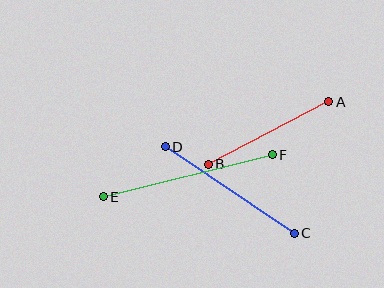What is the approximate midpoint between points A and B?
The midpoint is at approximately (268, 133) pixels.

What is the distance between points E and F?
The distance is approximately 174 pixels.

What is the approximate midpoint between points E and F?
The midpoint is at approximately (188, 176) pixels.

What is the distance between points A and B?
The distance is approximately 136 pixels.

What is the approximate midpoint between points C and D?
The midpoint is at approximately (230, 190) pixels.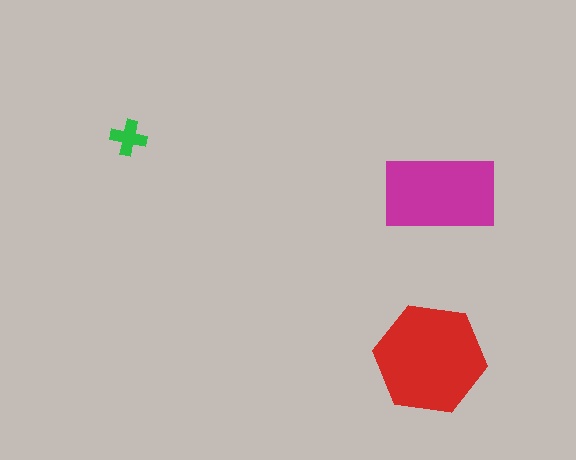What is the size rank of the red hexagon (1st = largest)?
1st.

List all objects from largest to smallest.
The red hexagon, the magenta rectangle, the green cross.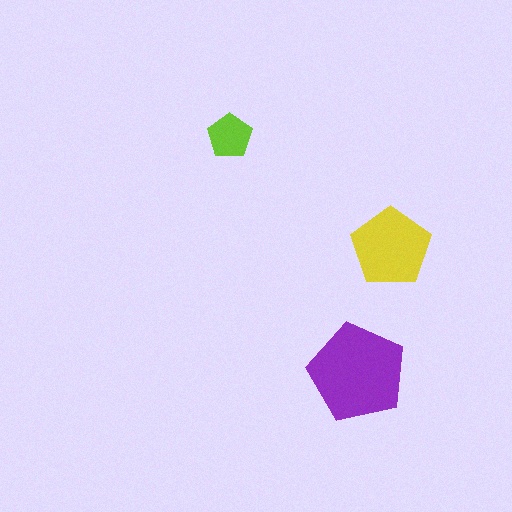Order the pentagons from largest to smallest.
the purple one, the yellow one, the lime one.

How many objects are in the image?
There are 3 objects in the image.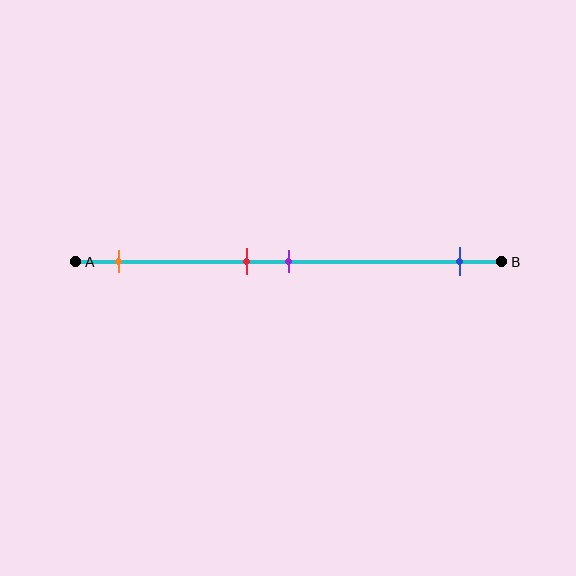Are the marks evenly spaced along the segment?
No, the marks are not evenly spaced.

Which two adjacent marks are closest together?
The red and purple marks are the closest adjacent pair.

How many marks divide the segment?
There are 4 marks dividing the segment.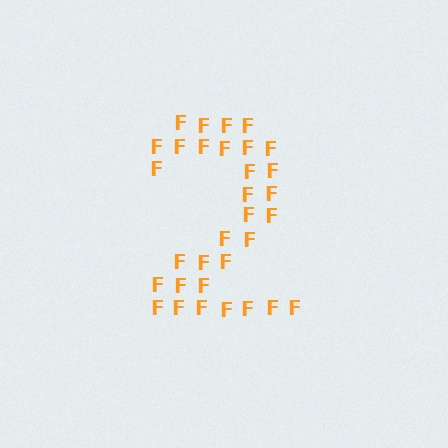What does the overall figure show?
The overall figure shows the digit 2.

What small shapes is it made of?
It is made of small letter F's.